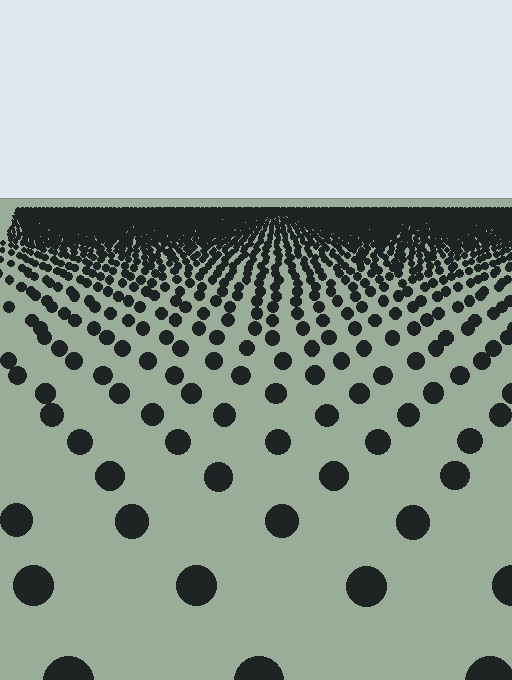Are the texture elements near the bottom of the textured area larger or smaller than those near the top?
Larger. Near the bottom, elements are closer to the viewer and appear at a bigger on-screen size.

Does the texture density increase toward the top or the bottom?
Density increases toward the top.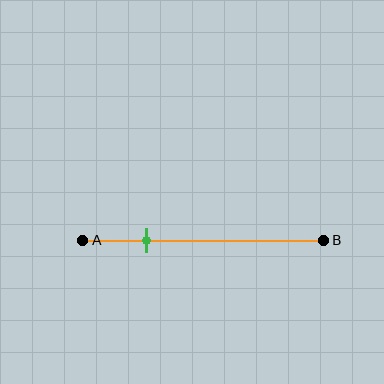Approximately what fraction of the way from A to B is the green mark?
The green mark is approximately 25% of the way from A to B.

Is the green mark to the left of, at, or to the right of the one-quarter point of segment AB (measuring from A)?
The green mark is approximately at the one-quarter point of segment AB.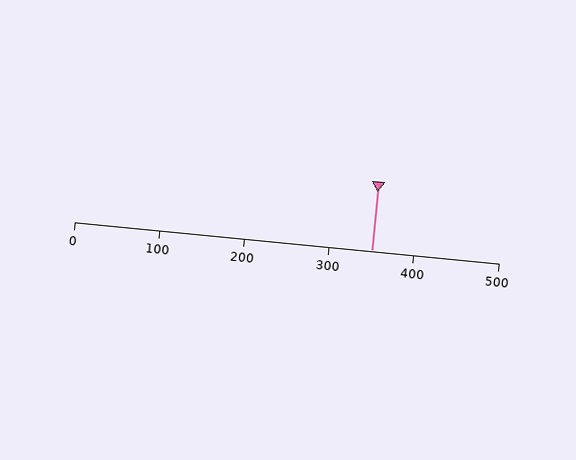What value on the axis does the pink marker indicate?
The marker indicates approximately 350.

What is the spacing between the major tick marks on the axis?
The major ticks are spaced 100 apart.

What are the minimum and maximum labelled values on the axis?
The axis runs from 0 to 500.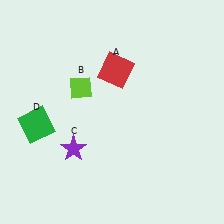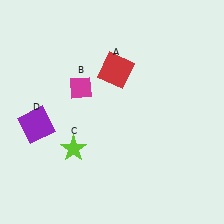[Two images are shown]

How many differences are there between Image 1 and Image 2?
There are 3 differences between the two images.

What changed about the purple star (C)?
In Image 1, C is purple. In Image 2, it changed to lime.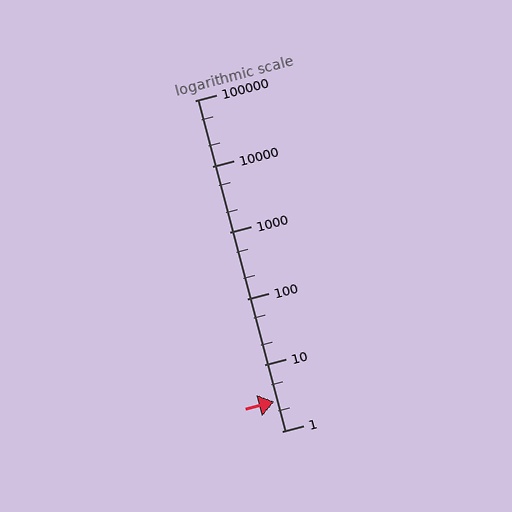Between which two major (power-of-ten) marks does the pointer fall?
The pointer is between 1 and 10.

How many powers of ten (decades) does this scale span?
The scale spans 5 decades, from 1 to 100000.